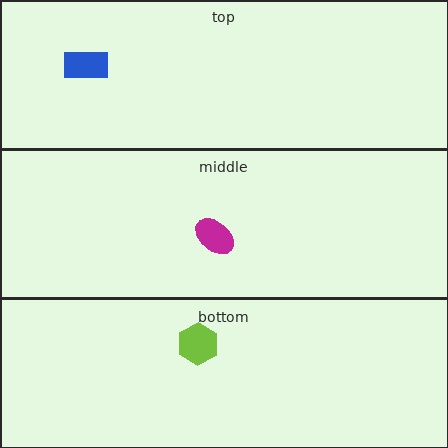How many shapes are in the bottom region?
1.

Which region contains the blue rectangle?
The top region.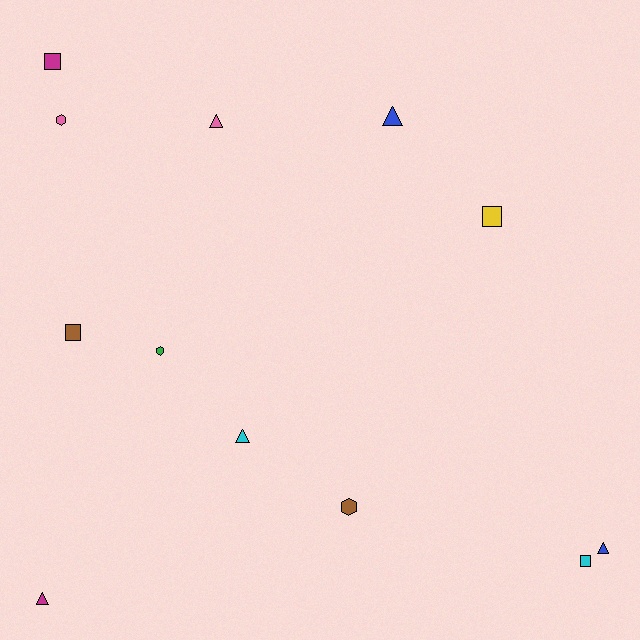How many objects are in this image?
There are 12 objects.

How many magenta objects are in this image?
There are 2 magenta objects.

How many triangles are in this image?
There are 5 triangles.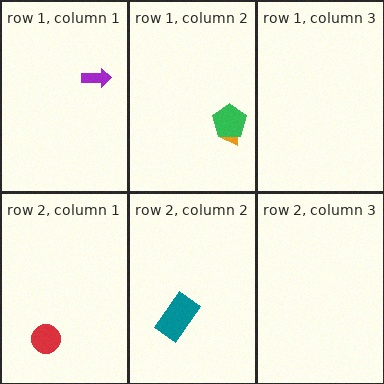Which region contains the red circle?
The row 2, column 1 region.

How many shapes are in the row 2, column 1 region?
1.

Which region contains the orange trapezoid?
The row 1, column 2 region.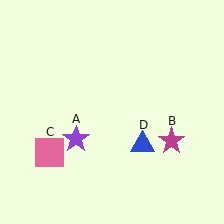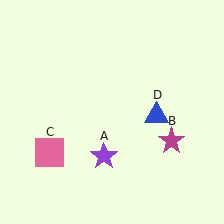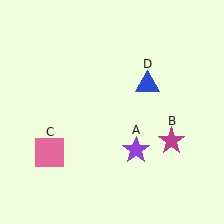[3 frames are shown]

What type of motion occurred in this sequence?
The purple star (object A), blue triangle (object D) rotated counterclockwise around the center of the scene.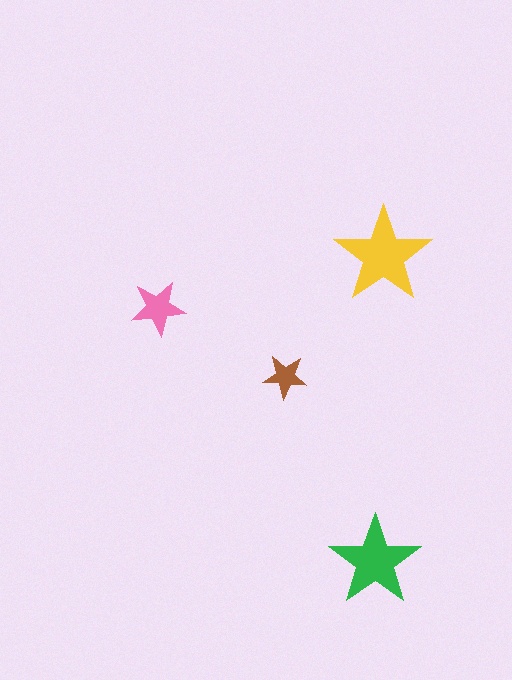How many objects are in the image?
There are 4 objects in the image.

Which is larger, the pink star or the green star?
The green one.